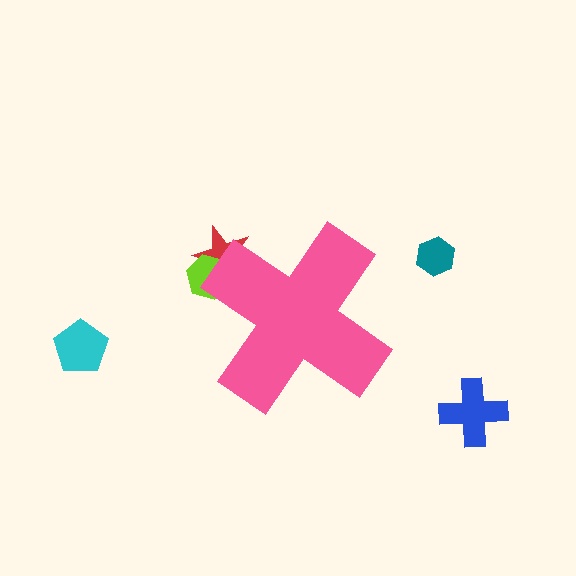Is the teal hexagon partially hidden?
No, the teal hexagon is fully visible.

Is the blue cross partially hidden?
No, the blue cross is fully visible.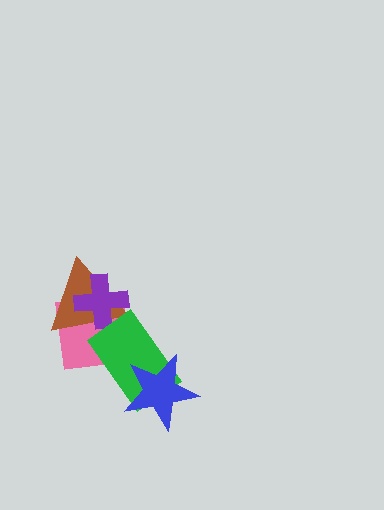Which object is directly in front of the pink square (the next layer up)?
The brown triangle is directly in front of the pink square.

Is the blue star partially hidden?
No, no other shape covers it.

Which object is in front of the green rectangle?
The blue star is in front of the green rectangle.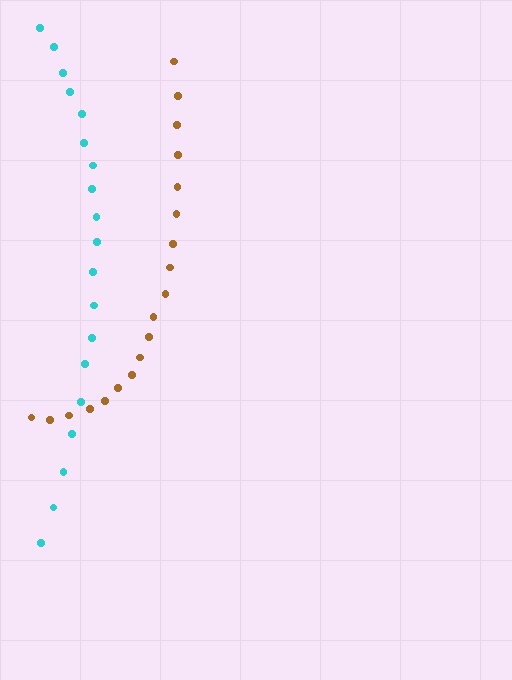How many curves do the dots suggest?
There are 2 distinct paths.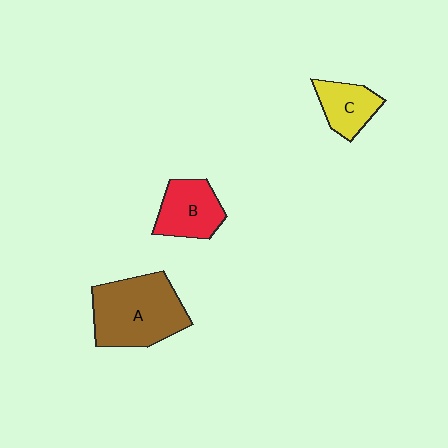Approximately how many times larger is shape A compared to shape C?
Approximately 2.1 times.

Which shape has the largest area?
Shape A (brown).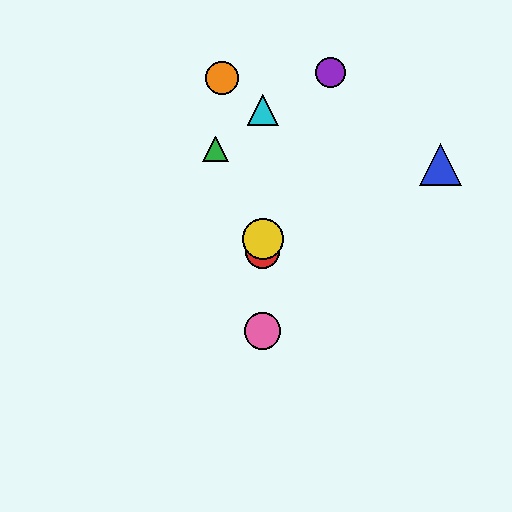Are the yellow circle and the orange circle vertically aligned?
No, the yellow circle is at x≈263 and the orange circle is at x≈222.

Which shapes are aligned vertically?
The red circle, the yellow circle, the cyan triangle, the pink circle are aligned vertically.